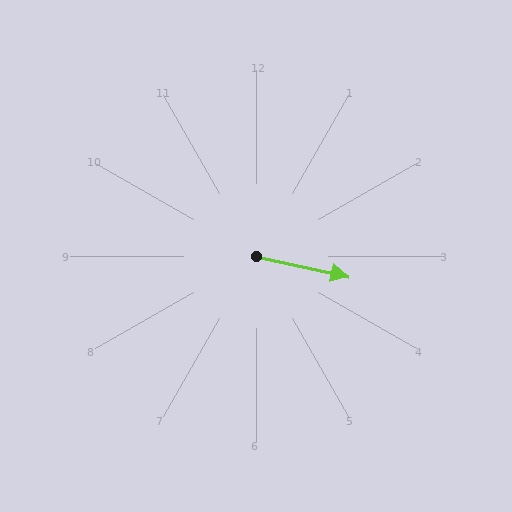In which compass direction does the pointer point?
East.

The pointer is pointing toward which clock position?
Roughly 3 o'clock.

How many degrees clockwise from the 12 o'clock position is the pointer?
Approximately 102 degrees.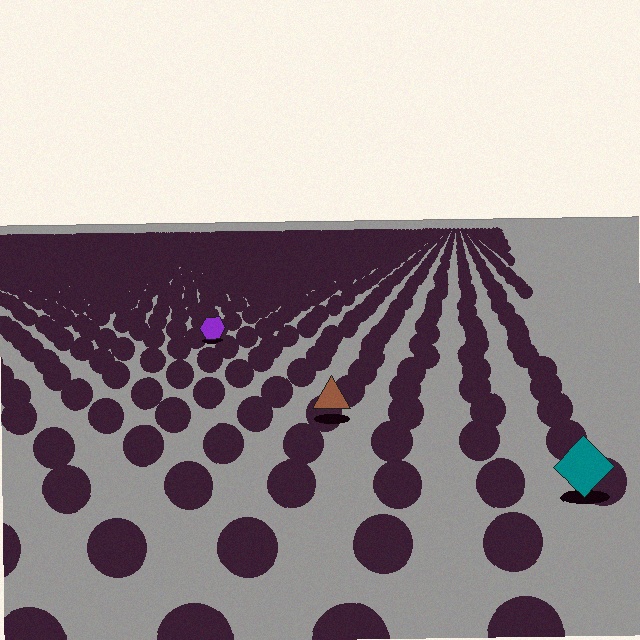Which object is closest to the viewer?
The teal diamond is closest. The texture marks near it are larger and more spread out.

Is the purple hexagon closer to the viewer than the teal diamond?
No. The teal diamond is closer — you can tell from the texture gradient: the ground texture is coarser near it.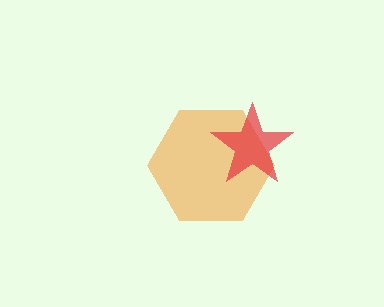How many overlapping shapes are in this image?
There are 2 overlapping shapes in the image.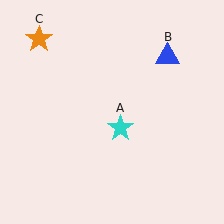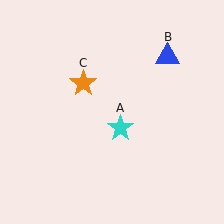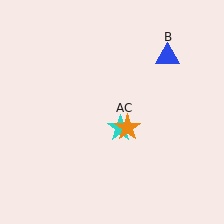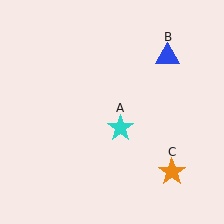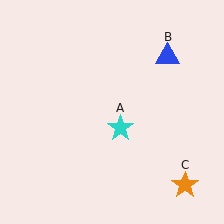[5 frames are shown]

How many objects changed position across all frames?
1 object changed position: orange star (object C).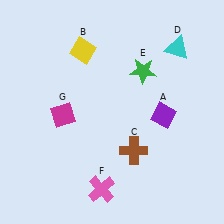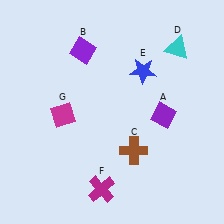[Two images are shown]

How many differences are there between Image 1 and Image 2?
There are 3 differences between the two images.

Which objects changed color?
B changed from yellow to purple. E changed from green to blue. F changed from pink to magenta.